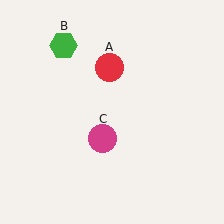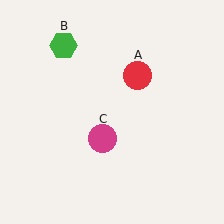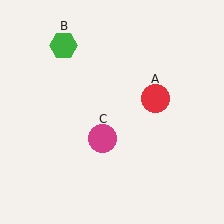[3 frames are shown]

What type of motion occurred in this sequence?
The red circle (object A) rotated clockwise around the center of the scene.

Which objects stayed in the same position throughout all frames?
Green hexagon (object B) and magenta circle (object C) remained stationary.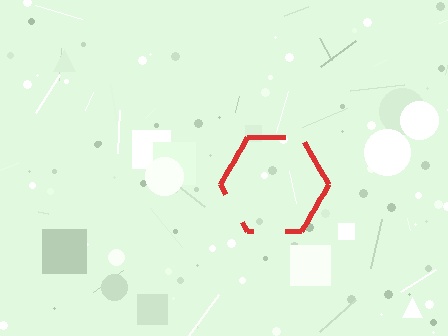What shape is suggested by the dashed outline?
The dashed outline suggests a hexagon.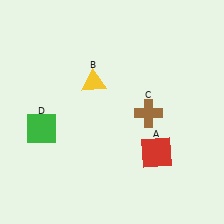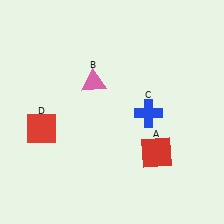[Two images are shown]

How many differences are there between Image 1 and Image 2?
There are 3 differences between the two images.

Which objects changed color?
B changed from yellow to pink. C changed from brown to blue. D changed from green to red.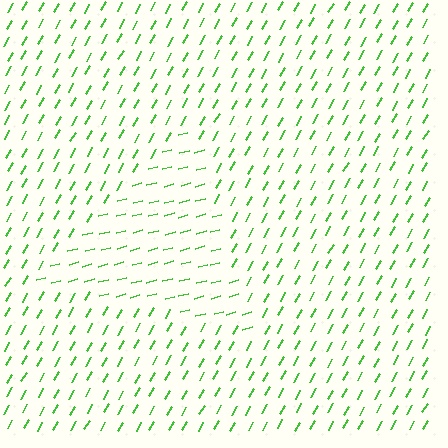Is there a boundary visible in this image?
Yes, there is a texture boundary formed by a change in line orientation.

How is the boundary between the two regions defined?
The boundary is defined purely by a change in line orientation (approximately 45 degrees difference). All lines are the same color and thickness.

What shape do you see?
I see a triangle.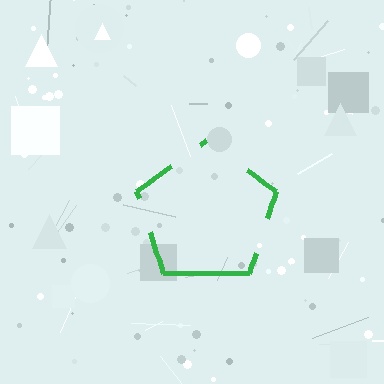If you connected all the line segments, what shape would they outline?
They would outline a pentagon.